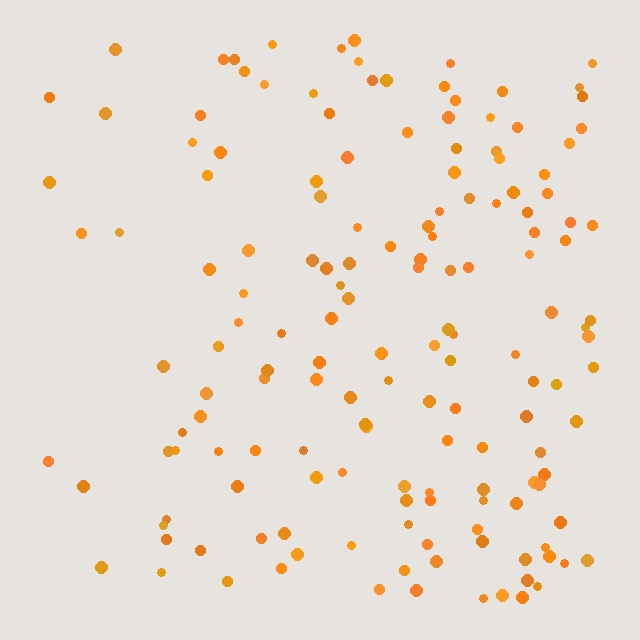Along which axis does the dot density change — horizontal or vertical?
Horizontal.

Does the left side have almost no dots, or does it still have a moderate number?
Still a moderate number, just noticeably fewer than the right.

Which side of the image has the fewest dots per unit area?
The left.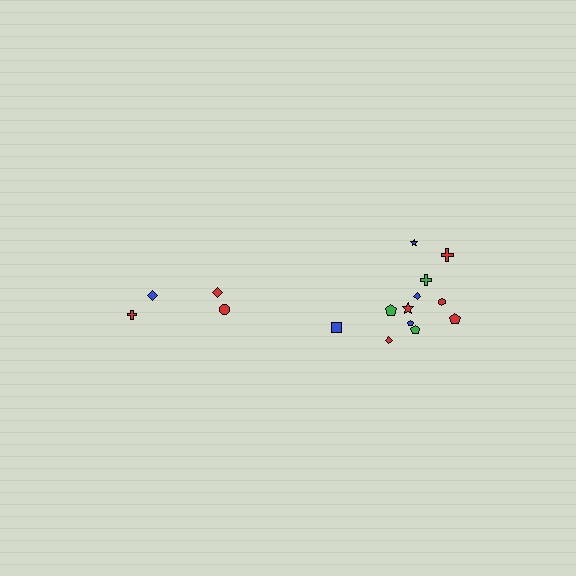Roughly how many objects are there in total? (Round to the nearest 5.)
Roughly 15 objects in total.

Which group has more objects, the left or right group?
The right group.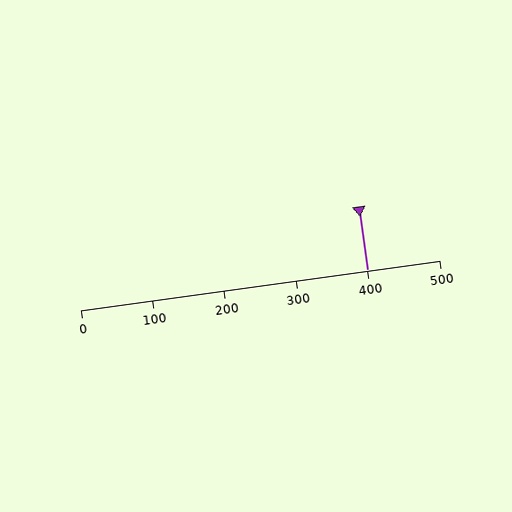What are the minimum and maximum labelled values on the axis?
The axis runs from 0 to 500.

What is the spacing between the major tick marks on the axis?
The major ticks are spaced 100 apart.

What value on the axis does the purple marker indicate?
The marker indicates approximately 400.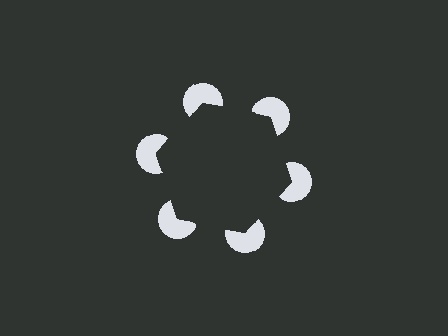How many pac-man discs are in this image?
There are 6 — one at each vertex of the illusory hexagon.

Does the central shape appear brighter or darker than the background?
It typically appears slightly darker than the background, even though no actual brightness change is drawn.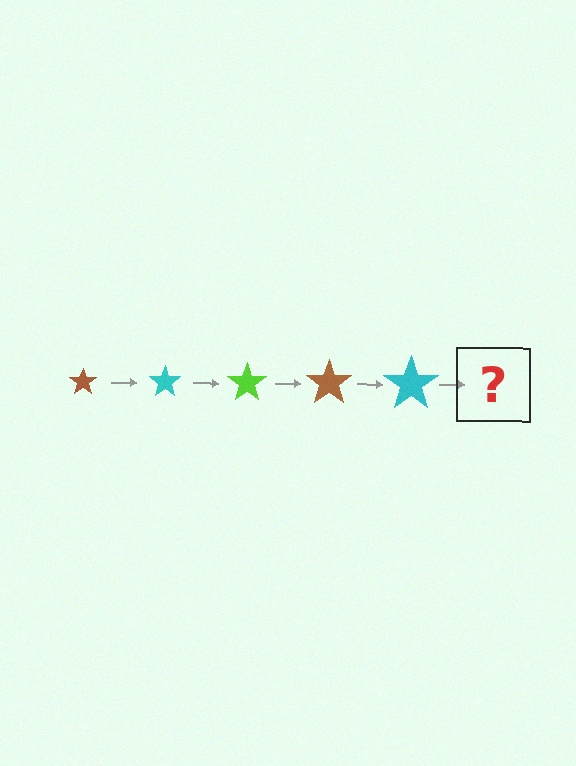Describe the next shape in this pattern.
It should be a lime star, larger than the previous one.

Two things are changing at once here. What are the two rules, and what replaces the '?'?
The two rules are that the star grows larger each step and the color cycles through brown, cyan, and lime. The '?' should be a lime star, larger than the previous one.